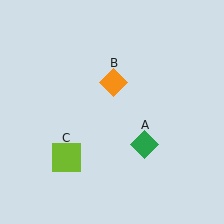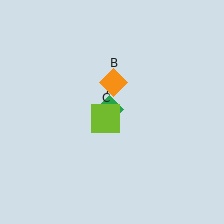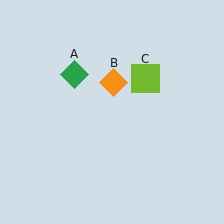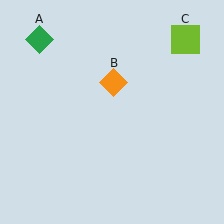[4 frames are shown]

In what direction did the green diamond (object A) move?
The green diamond (object A) moved up and to the left.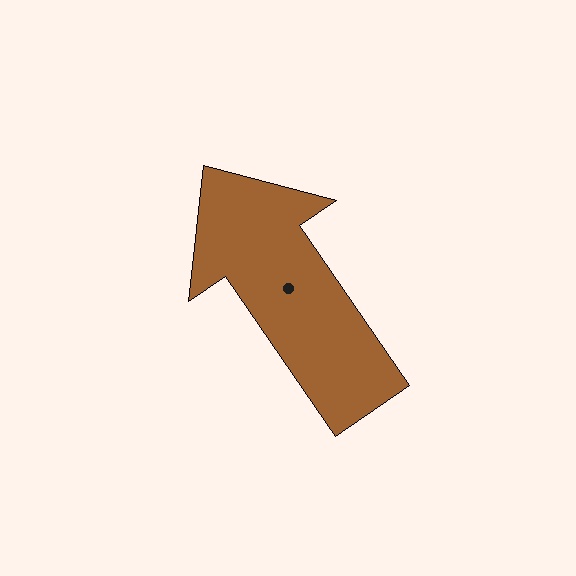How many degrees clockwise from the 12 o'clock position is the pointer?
Approximately 325 degrees.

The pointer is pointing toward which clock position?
Roughly 11 o'clock.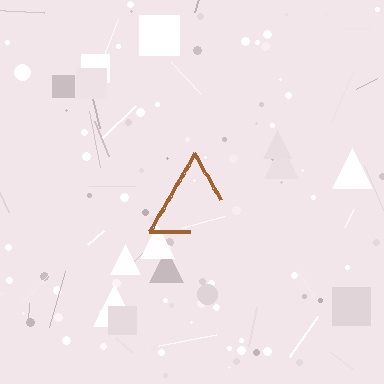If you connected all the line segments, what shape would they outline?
They would outline a triangle.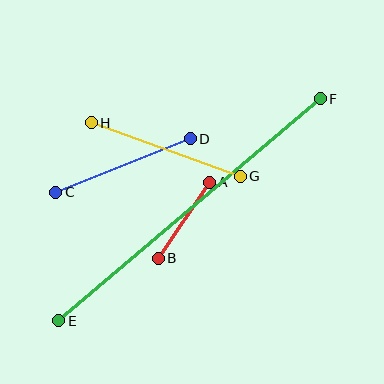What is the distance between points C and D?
The distance is approximately 145 pixels.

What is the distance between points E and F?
The distance is approximately 343 pixels.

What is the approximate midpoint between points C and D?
The midpoint is at approximately (123, 166) pixels.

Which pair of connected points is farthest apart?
Points E and F are farthest apart.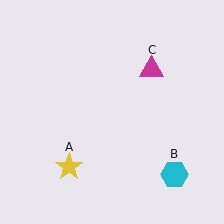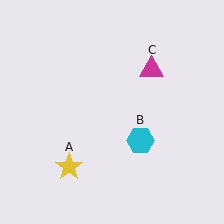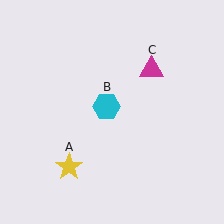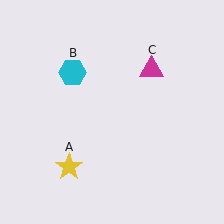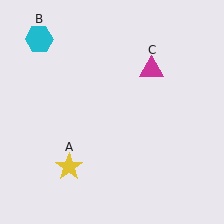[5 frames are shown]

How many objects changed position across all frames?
1 object changed position: cyan hexagon (object B).